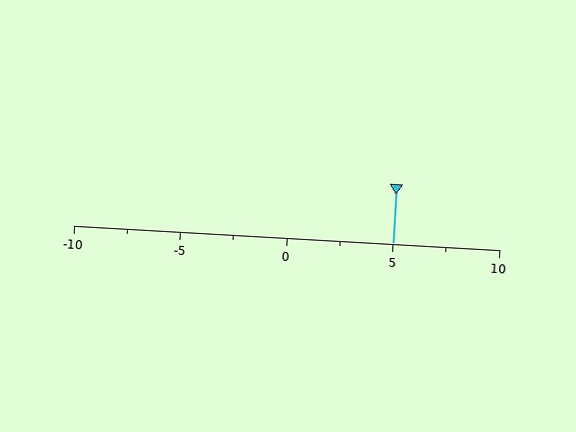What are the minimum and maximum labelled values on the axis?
The axis runs from -10 to 10.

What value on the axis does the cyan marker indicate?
The marker indicates approximately 5.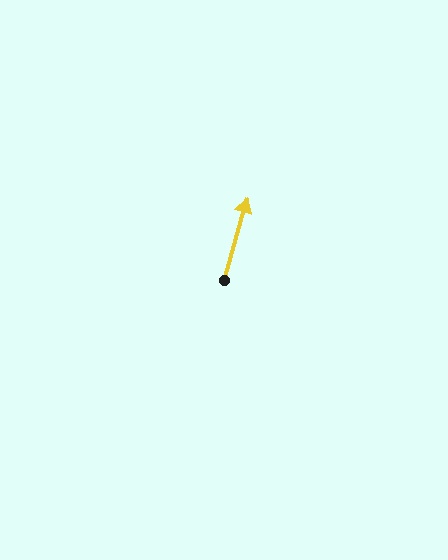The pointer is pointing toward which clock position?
Roughly 1 o'clock.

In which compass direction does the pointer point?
North.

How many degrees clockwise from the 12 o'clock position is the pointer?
Approximately 16 degrees.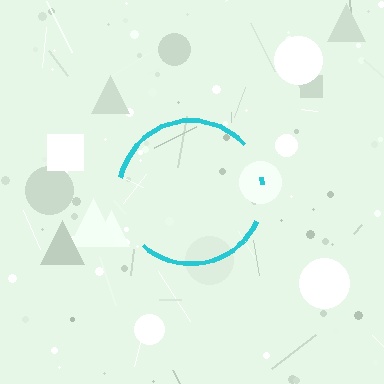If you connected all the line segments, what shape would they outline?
They would outline a circle.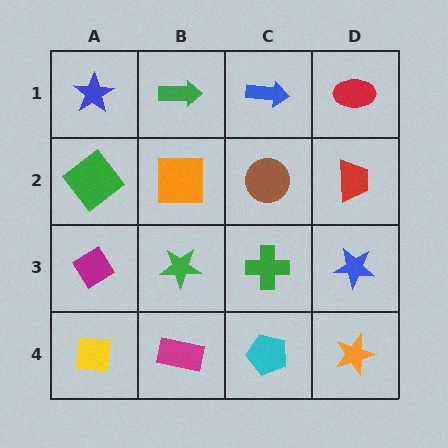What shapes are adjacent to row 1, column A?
A green diamond (row 2, column A), a green arrow (row 1, column B).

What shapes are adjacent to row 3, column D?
A red trapezoid (row 2, column D), an orange star (row 4, column D), a green cross (row 3, column C).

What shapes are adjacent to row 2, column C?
A blue arrow (row 1, column C), a green cross (row 3, column C), an orange square (row 2, column B), a red trapezoid (row 2, column D).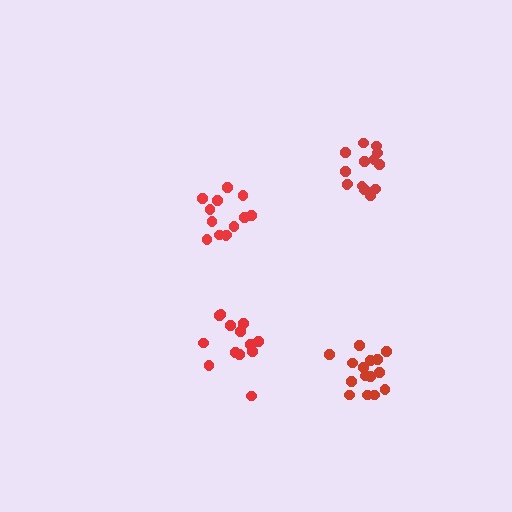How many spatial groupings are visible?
There are 4 spatial groupings.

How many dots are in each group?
Group 1: 14 dots, Group 2: 15 dots, Group 3: 14 dots, Group 4: 13 dots (56 total).